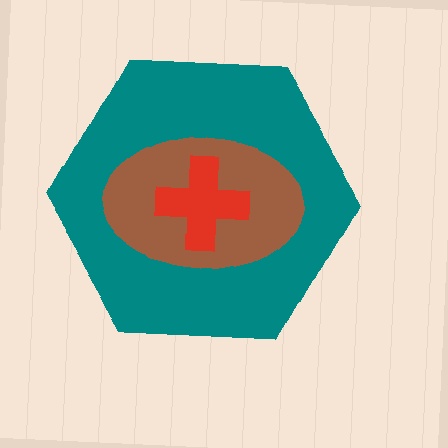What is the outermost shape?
The teal hexagon.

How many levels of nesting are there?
3.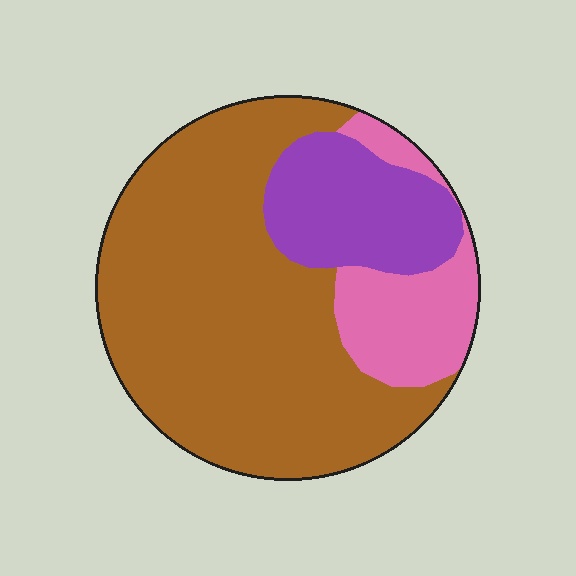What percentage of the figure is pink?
Pink covers around 15% of the figure.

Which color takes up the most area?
Brown, at roughly 65%.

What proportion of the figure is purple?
Purple takes up between a sixth and a third of the figure.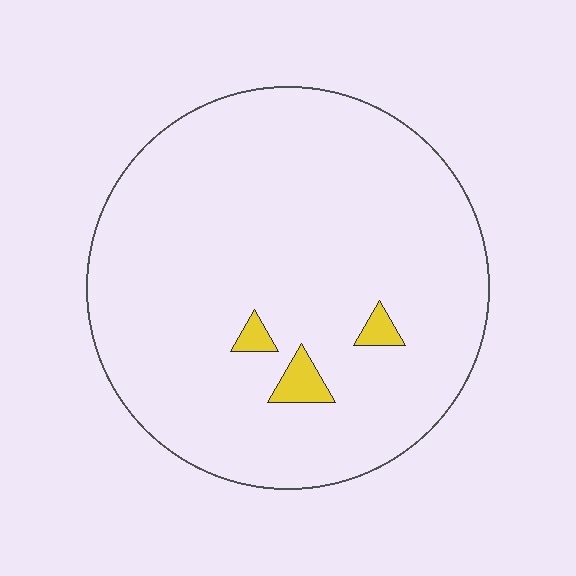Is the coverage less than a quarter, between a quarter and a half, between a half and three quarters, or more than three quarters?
Less than a quarter.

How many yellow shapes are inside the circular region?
3.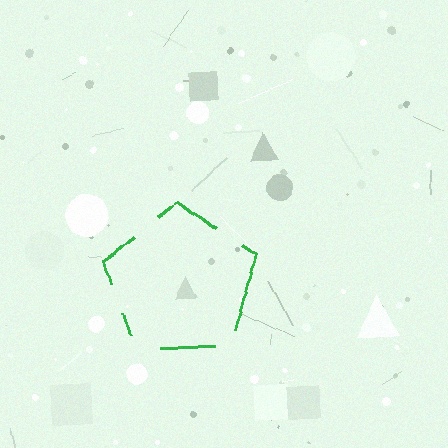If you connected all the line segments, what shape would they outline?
They would outline a pentagon.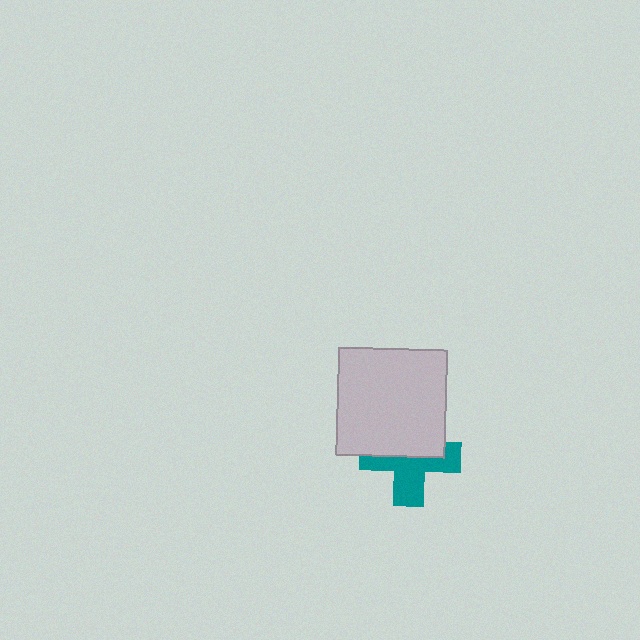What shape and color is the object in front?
The object in front is a light gray square.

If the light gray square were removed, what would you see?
You would see the complete teal cross.